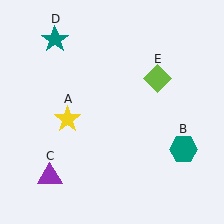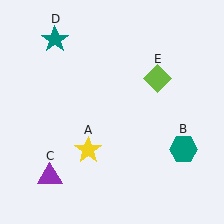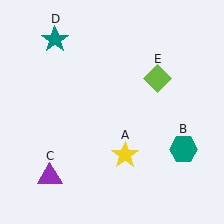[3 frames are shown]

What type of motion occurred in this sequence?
The yellow star (object A) rotated counterclockwise around the center of the scene.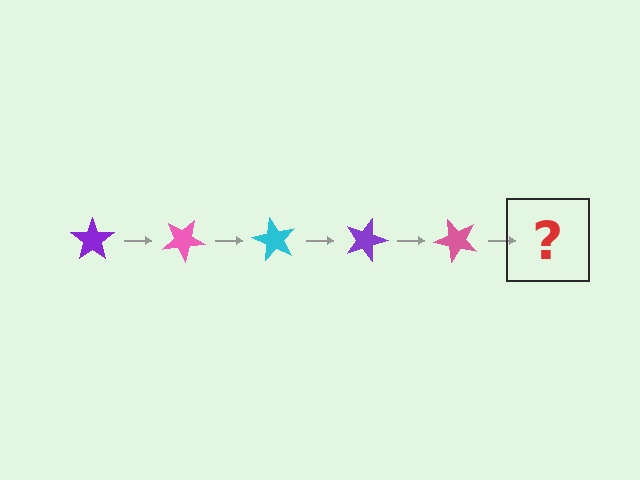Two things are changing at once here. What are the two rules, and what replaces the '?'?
The two rules are that it rotates 30 degrees each step and the color cycles through purple, pink, and cyan. The '?' should be a cyan star, rotated 150 degrees from the start.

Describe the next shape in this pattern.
It should be a cyan star, rotated 150 degrees from the start.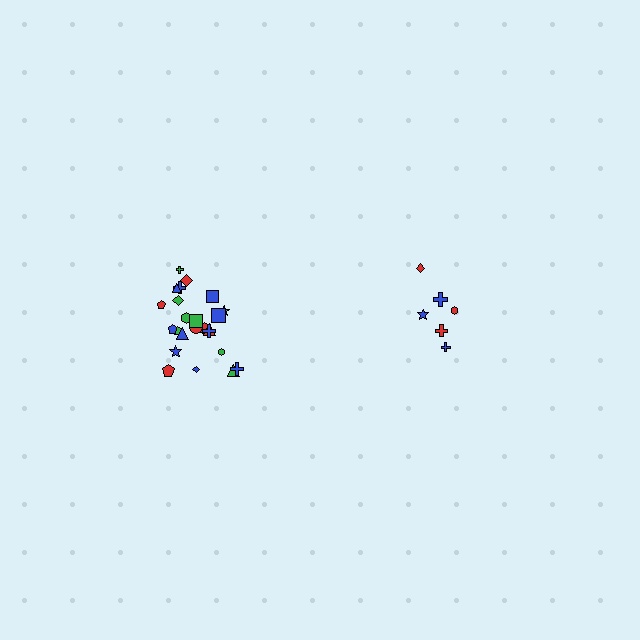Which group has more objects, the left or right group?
The left group.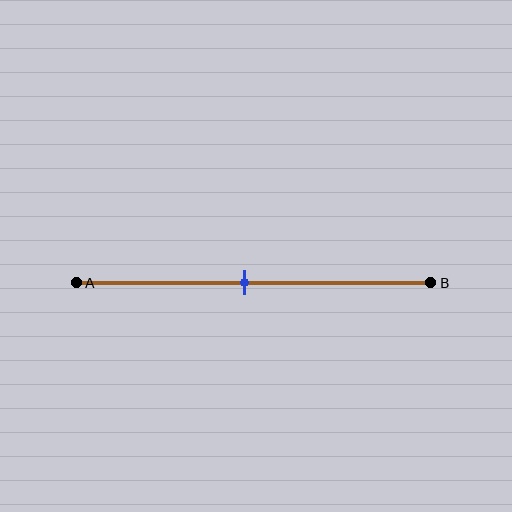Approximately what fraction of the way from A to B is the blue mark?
The blue mark is approximately 50% of the way from A to B.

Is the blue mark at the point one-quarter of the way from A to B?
No, the mark is at about 50% from A, not at the 25% one-quarter point.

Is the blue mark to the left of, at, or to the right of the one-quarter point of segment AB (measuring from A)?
The blue mark is to the right of the one-quarter point of segment AB.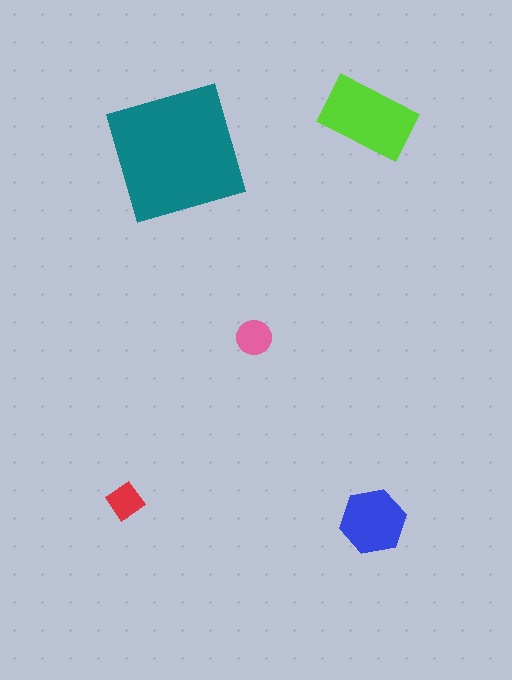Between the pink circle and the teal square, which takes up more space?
The teal square.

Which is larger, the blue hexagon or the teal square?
The teal square.